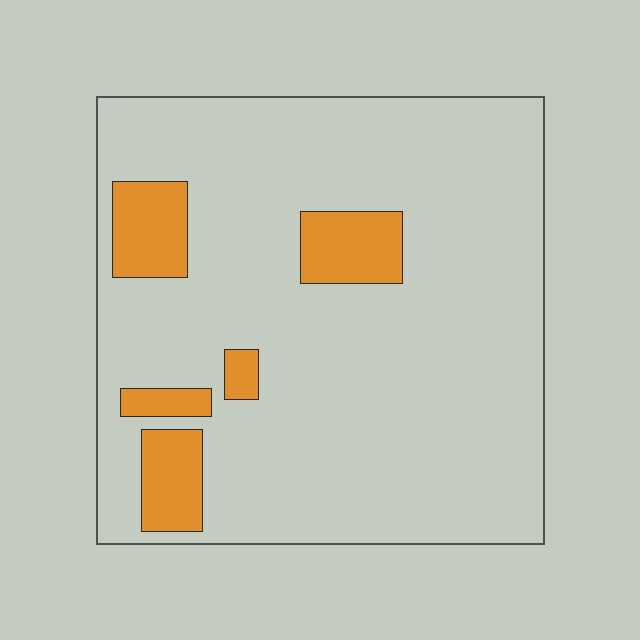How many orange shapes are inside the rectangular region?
5.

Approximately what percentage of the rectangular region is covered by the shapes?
Approximately 15%.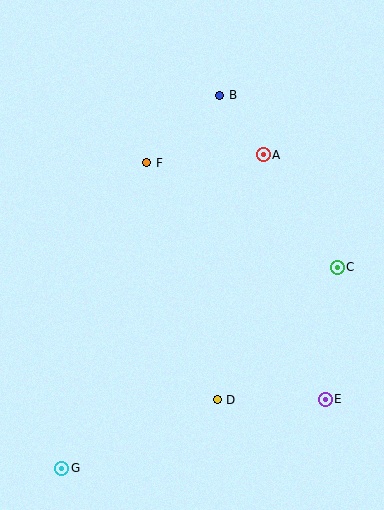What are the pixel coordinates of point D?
Point D is at (217, 400).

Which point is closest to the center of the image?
Point F at (147, 163) is closest to the center.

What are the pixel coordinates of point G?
Point G is at (62, 468).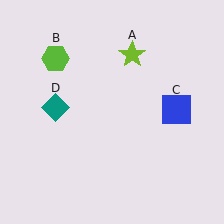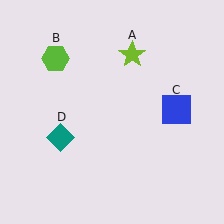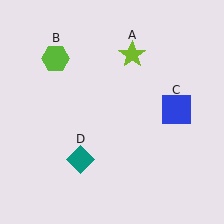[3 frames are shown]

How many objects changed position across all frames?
1 object changed position: teal diamond (object D).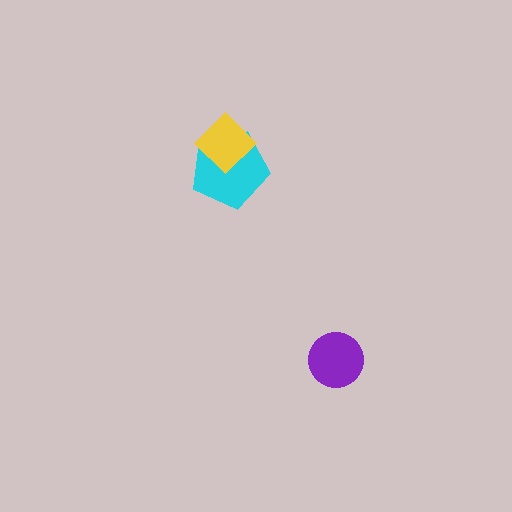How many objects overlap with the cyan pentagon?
1 object overlaps with the cyan pentagon.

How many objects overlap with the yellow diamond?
1 object overlaps with the yellow diamond.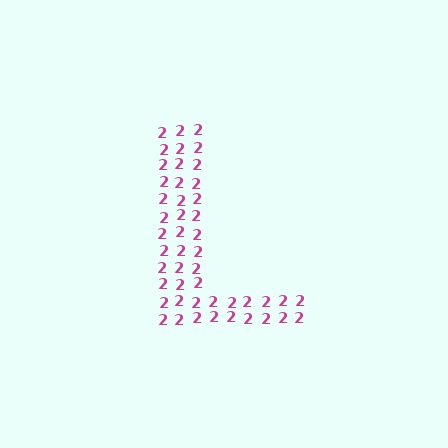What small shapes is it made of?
It is made of small digit 2's.